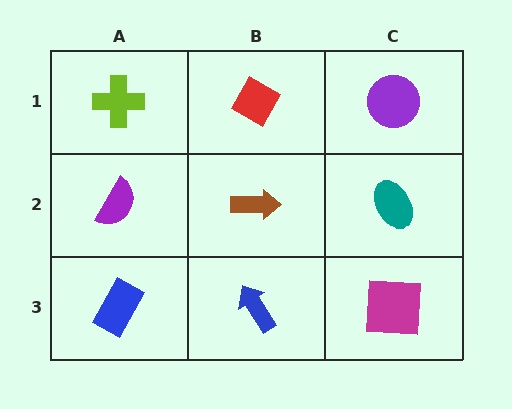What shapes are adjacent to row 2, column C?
A purple circle (row 1, column C), a magenta square (row 3, column C), a brown arrow (row 2, column B).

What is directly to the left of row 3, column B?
A blue rectangle.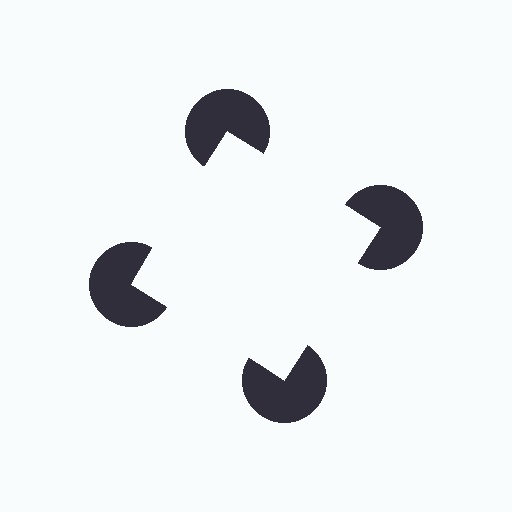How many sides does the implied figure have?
4 sides.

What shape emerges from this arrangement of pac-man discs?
An illusory square — its edges are inferred from the aligned wedge cuts in the pac-man discs, not physically drawn.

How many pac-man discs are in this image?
There are 4 — one at each vertex of the illusory square.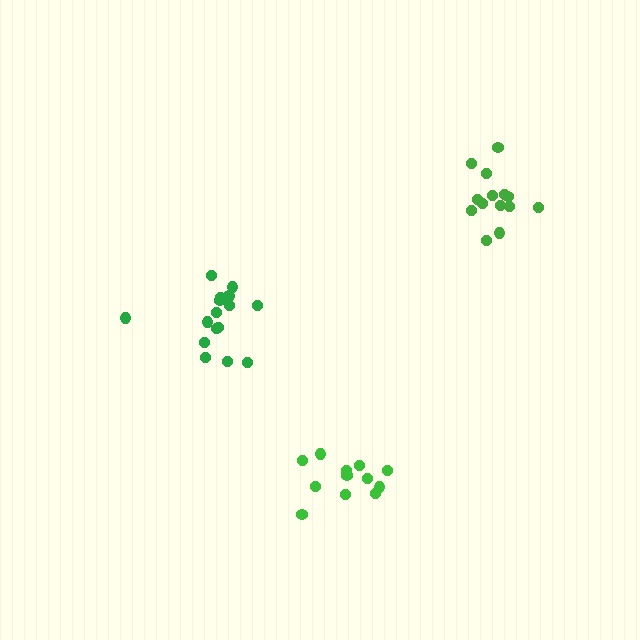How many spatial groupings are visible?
There are 3 spatial groupings.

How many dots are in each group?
Group 1: 14 dots, Group 2: 16 dots, Group 3: 12 dots (42 total).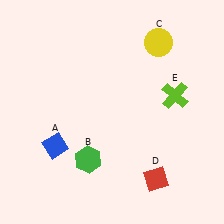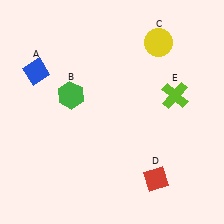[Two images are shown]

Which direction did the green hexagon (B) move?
The green hexagon (B) moved up.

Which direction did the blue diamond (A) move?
The blue diamond (A) moved up.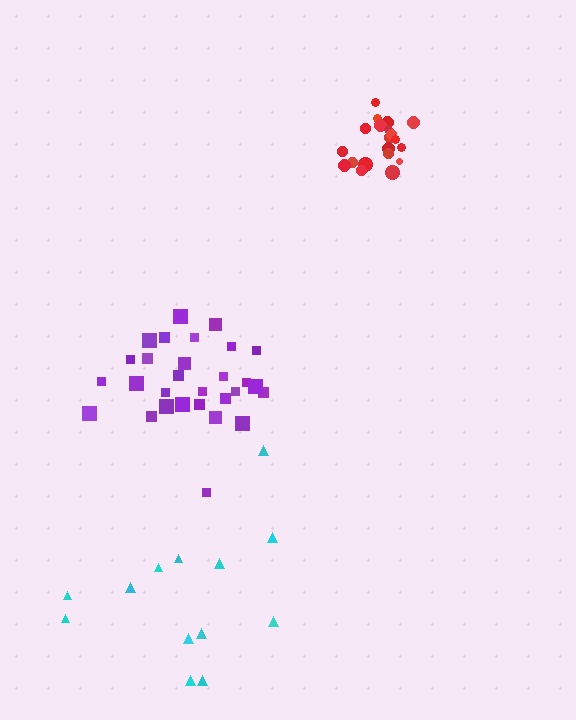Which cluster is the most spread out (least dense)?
Cyan.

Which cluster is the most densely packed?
Red.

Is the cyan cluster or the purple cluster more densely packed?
Purple.